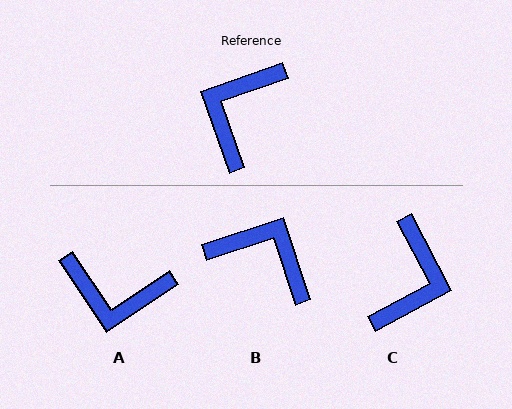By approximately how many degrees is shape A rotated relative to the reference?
Approximately 104 degrees counter-clockwise.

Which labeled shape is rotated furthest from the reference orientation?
C, about 171 degrees away.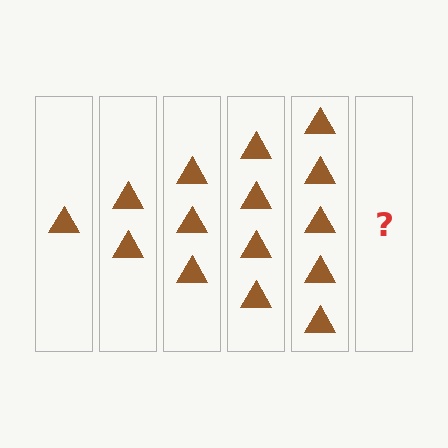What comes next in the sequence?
The next element should be 6 triangles.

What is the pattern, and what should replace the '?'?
The pattern is that each step adds one more triangle. The '?' should be 6 triangles.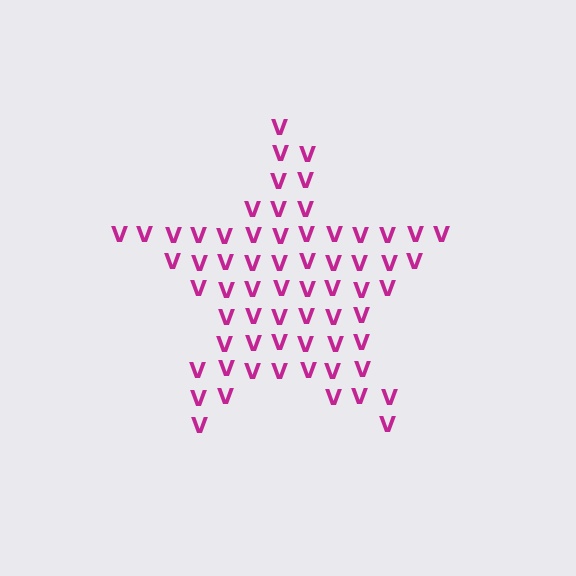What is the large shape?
The large shape is a star.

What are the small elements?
The small elements are letter V's.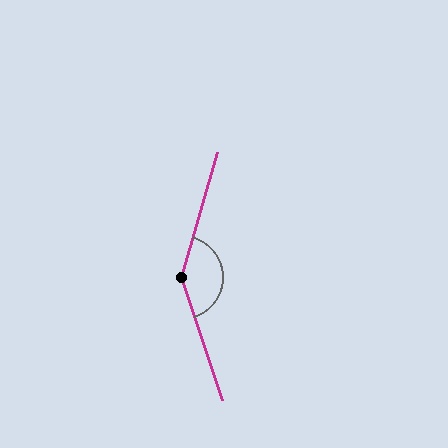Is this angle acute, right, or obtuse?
It is obtuse.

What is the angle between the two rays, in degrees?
Approximately 145 degrees.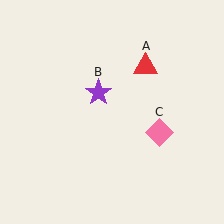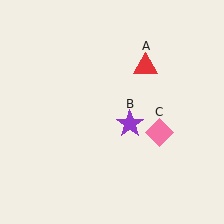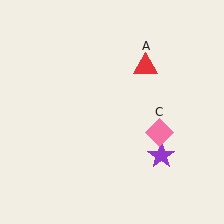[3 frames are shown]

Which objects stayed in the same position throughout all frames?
Red triangle (object A) and pink diamond (object C) remained stationary.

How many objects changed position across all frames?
1 object changed position: purple star (object B).